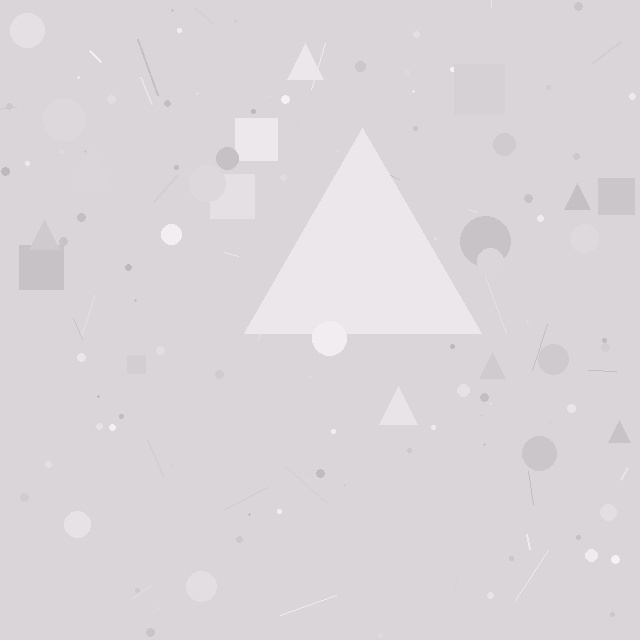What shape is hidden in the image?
A triangle is hidden in the image.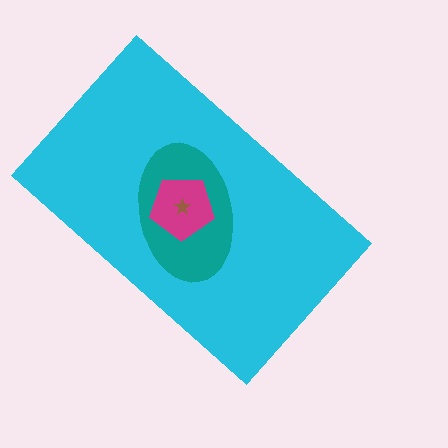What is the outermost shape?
The cyan rectangle.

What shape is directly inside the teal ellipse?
The magenta pentagon.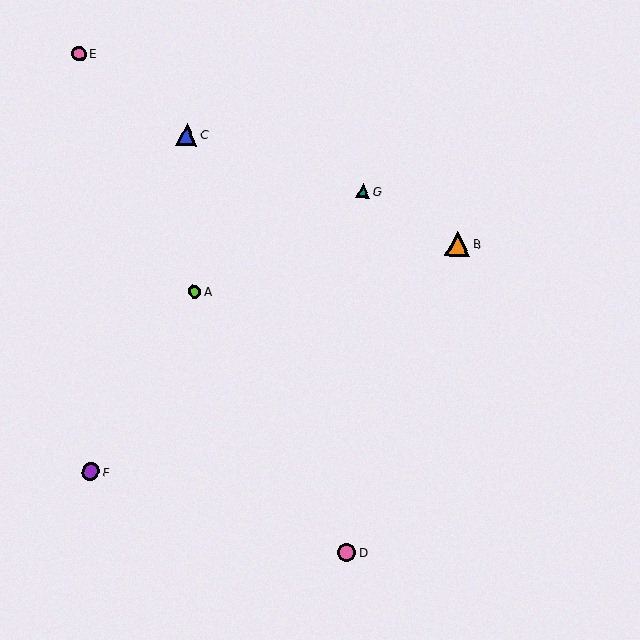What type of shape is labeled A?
Shape A is a lime circle.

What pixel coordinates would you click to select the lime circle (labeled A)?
Click at (195, 291) to select the lime circle A.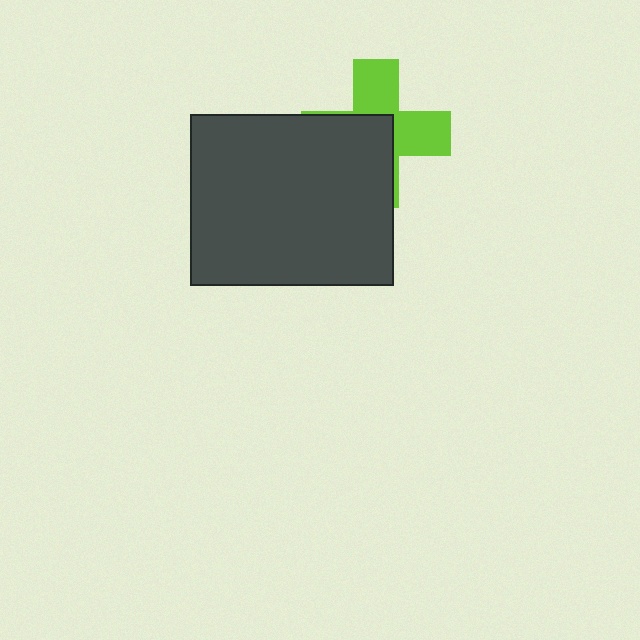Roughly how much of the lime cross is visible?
About half of it is visible (roughly 48%).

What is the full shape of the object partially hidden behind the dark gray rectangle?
The partially hidden object is a lime cross.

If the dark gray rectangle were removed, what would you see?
You would see the complete lime cross.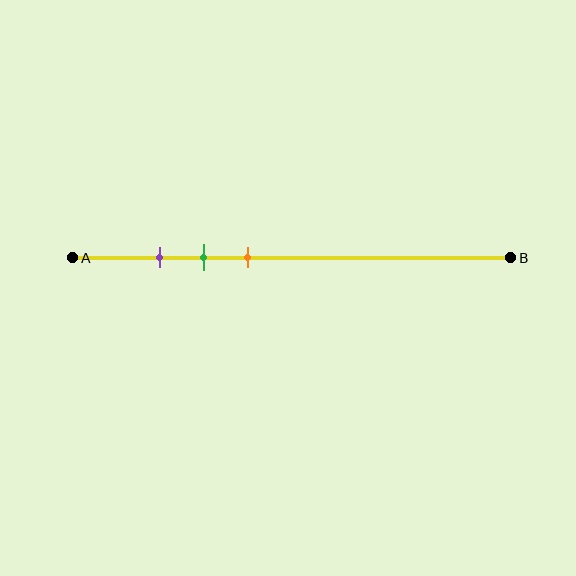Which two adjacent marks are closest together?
The purple and green marks are the closest adjacent pair.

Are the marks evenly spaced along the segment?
Yes, the marks are approximately evenly spaced.